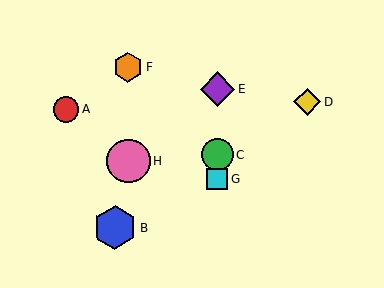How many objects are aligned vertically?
3 objects (C, E, G) are aligned vertically.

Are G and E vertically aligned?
Yes, both are at x≈217.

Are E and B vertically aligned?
No, E is at x≈218 and B is at x≈115.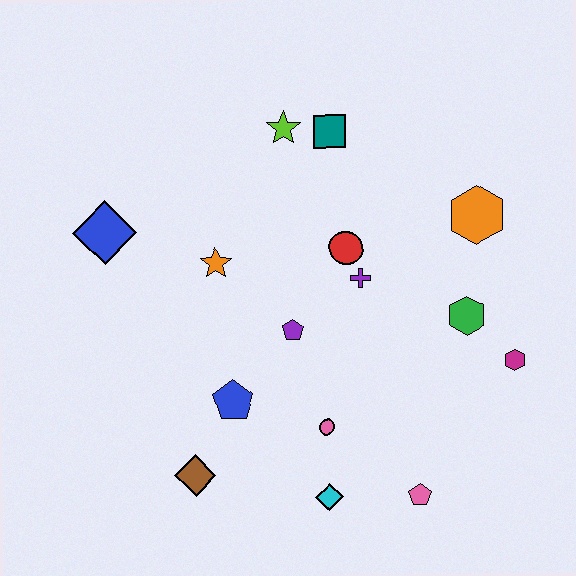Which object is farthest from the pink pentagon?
The blue diamond is farthest from the pink pentagon.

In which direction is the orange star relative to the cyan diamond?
The orange star is above the cyan diamond.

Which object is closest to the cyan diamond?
The pink circle is closest to the cyan diamond.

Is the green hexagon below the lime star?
Yes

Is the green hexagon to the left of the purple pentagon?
No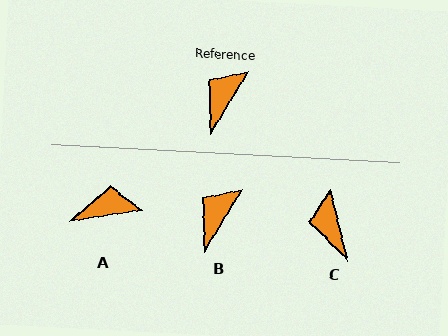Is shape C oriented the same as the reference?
No, it is off by about 45 degrees.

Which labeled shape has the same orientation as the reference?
B.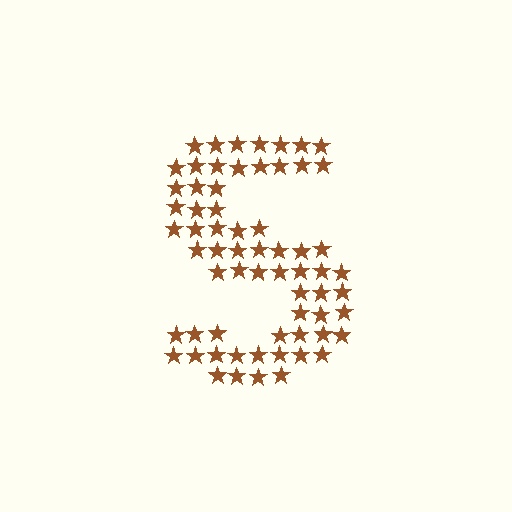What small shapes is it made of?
It is made of small stars.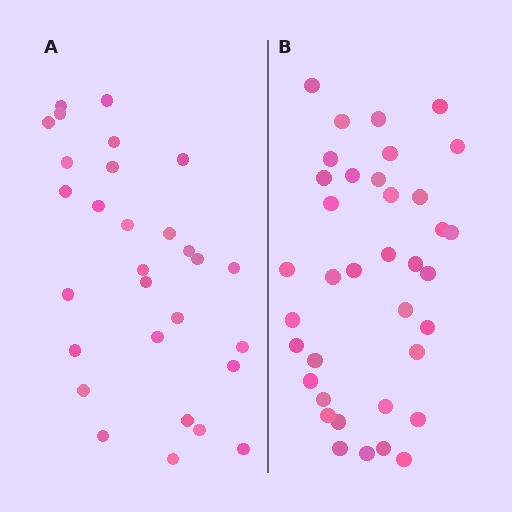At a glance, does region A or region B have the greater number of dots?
Region B (the right region) has more dots.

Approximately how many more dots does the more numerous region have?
Region B has roughly 8 or so more dots than region A.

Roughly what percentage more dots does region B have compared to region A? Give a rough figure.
About 30% more.